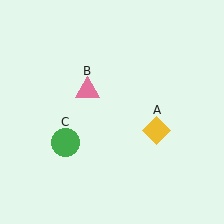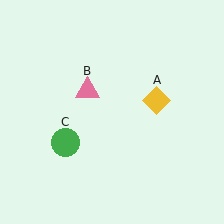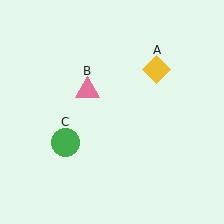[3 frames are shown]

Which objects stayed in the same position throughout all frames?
Pink triangle (object B) and green circle (object C) remained stationary.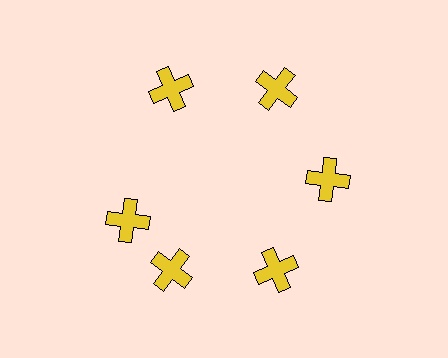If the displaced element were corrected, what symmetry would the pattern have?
It would have 6-fold rotational symmetry — the pattern would map onto itself every 60 degrees.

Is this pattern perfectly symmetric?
No. The 6 yellow crosses are arranged in a ring, but one element near the 9 o'clock position is rotated out of alignment along the ring, breaking the 6-fold rotational symmetry.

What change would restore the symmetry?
The symmetry would be restored by rotating it back into even spacing with its neighbors so that all 6 crosses sit at equal angles and equal distance from the center.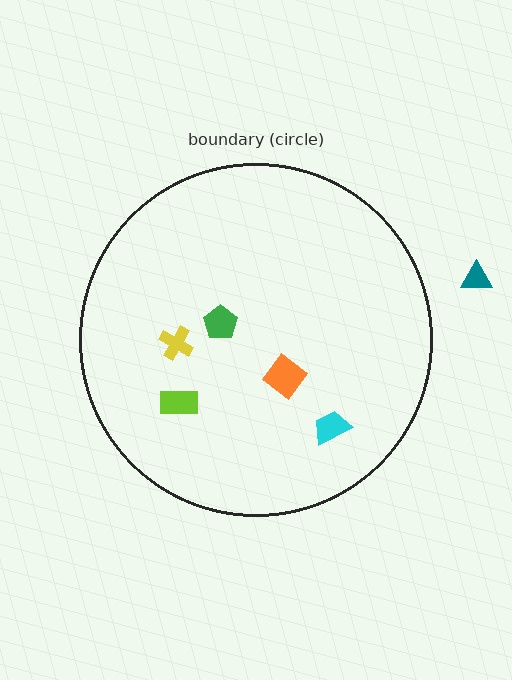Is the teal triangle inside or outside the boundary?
Outside.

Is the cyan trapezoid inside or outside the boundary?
Inside.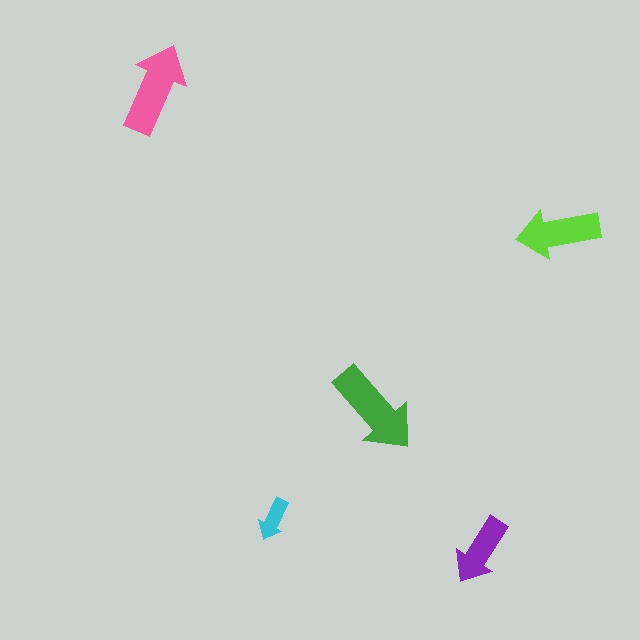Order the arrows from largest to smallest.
the green one, the pink one, the lime one, the purple one, the cyan one.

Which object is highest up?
The pink arrow is topmost.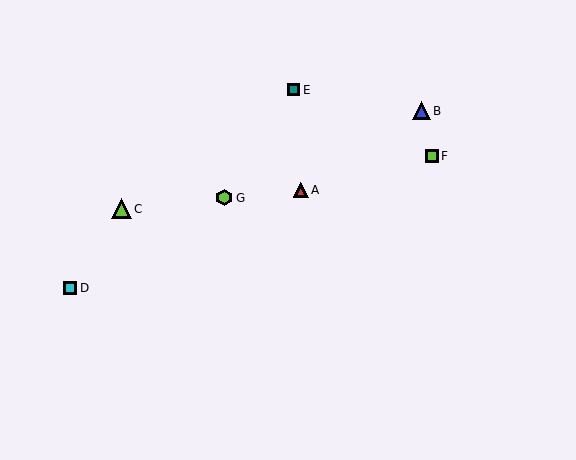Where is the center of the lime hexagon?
The center of the lime hexagon is at (224, 198).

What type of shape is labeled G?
Shape G is a lime hexagon.